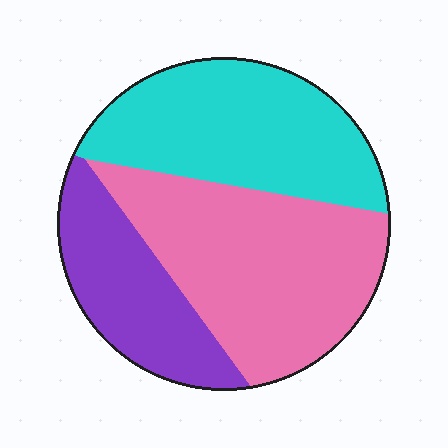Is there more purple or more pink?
Pink.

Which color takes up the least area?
Purple, at roughly 25%.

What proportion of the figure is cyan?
Cyan takes up between a quarter and a half of the figure.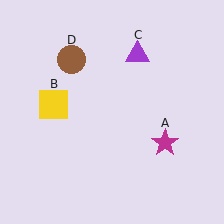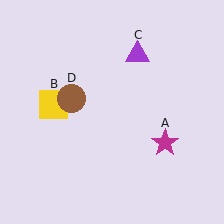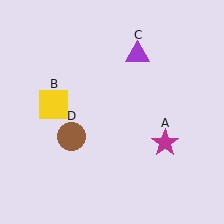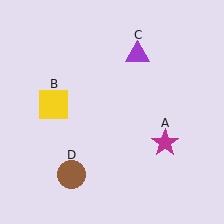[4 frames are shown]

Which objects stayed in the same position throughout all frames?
Magenta star (object A) and yellow square (object B) and purple triangle (object C) remained stationary.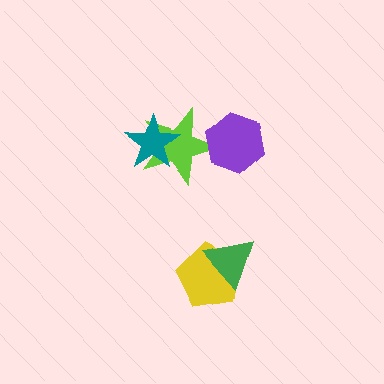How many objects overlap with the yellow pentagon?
1 object overlaps with the yellow pentagon.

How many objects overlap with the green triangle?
1 object overlaps with the green triangle.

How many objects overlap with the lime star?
2 objects overlap with the lime star.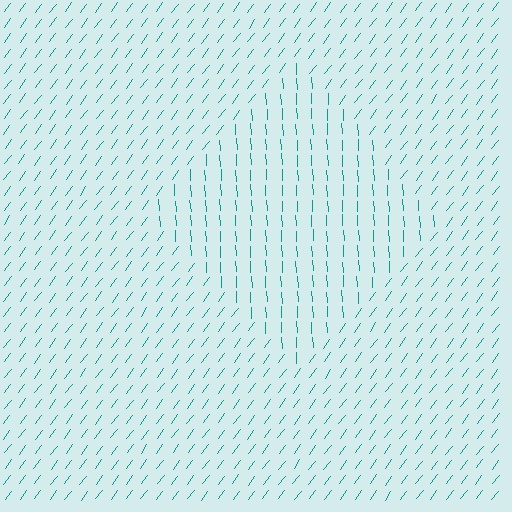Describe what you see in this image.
The image is filled with small teal line segments. A diamond region in the image has lines oriented differently from the surrounding lines, creating a visible texture boundary.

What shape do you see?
I see a diamond.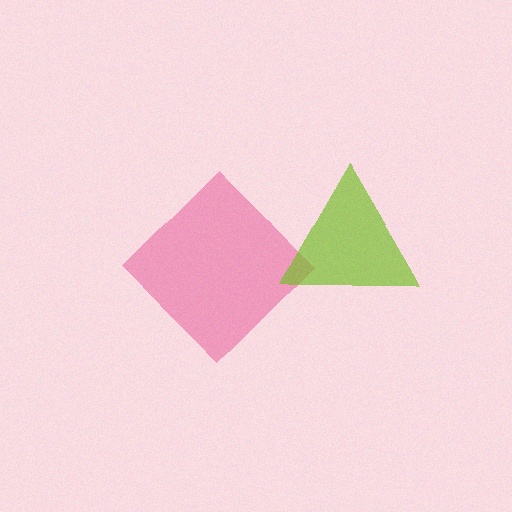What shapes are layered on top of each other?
The layered shapes are: a pink diamond, a lime triangle.